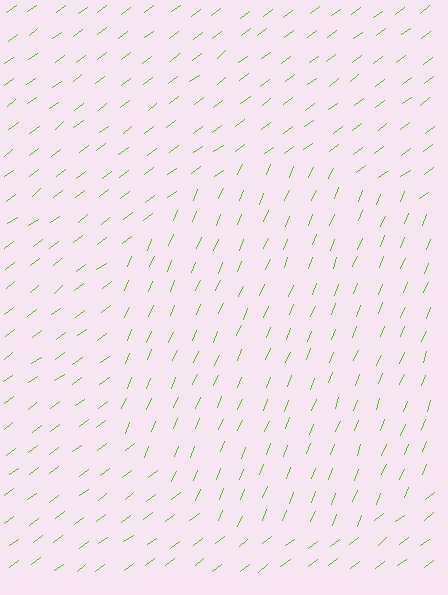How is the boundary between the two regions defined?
The boundary is defined purely by a change in line orientation (approximately 31 degrees difference). All lines are the same color and thickness.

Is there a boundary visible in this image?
Yes, there is a texture boundary formed by a change in line orientation.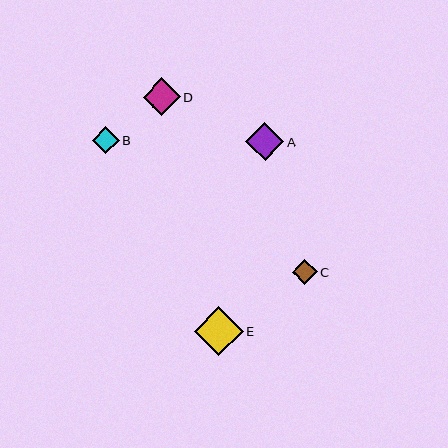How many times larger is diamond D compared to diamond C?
Diamond D is approximately 1.5 times the size of diamond C.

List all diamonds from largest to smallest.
From largest to smallest: E, A, D, B, C.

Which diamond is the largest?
Diamond E is the largest with a size of approximately 49 pixels.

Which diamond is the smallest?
Diamond C is the smallest with a size of approximately 25 pixels.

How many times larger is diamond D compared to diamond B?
Diamond D is approximately 1.4 times the size of diamond B.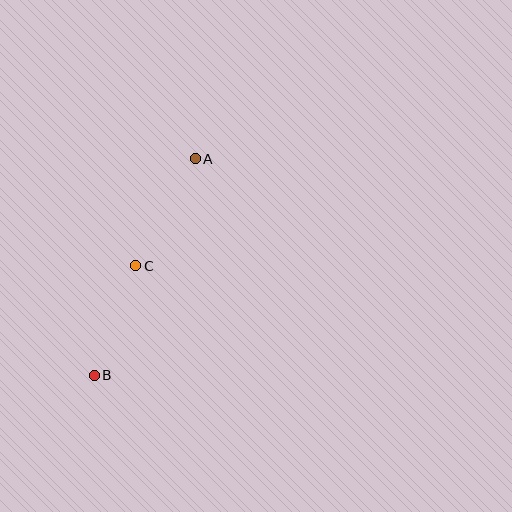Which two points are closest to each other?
Points B and C are closest to each other.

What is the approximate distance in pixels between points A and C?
The distance between A and C is approximately 122 pixels.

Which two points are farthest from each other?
Points A and B are farthest from each other.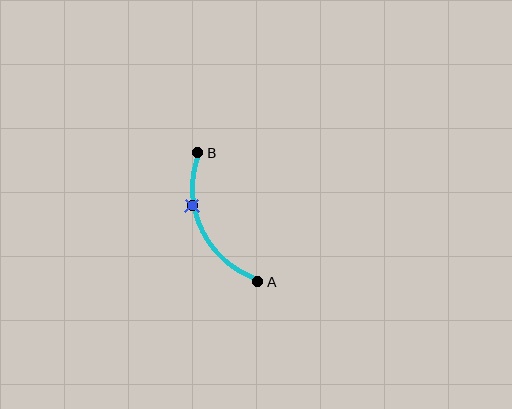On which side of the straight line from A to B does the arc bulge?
The arc bulges to the left of the straight line connecting A and B.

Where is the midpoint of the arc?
The arc midpoint is the point on the curve farthest from the straight line joining A and B. It sits to the left of that line.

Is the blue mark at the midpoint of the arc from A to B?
No. The blue mark lies on the arc but is closer to endpoint B. The arc midpoint would be at the point on the curve equidistant along the arc from both A and B.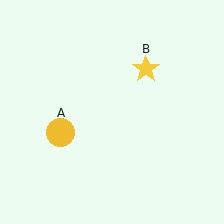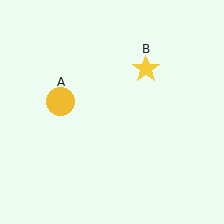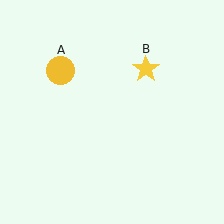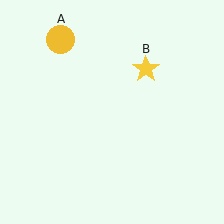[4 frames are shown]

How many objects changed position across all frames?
1 object changed position: yellow circle (object A).